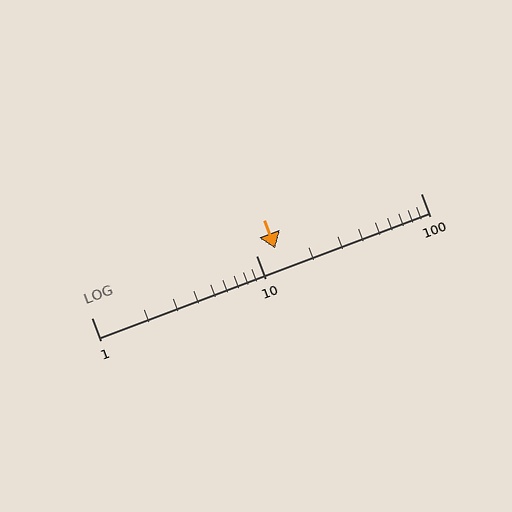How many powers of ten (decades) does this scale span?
The scale spans 2 decades, from 1 to 100.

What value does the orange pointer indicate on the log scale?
The pointer indicates approximately 13.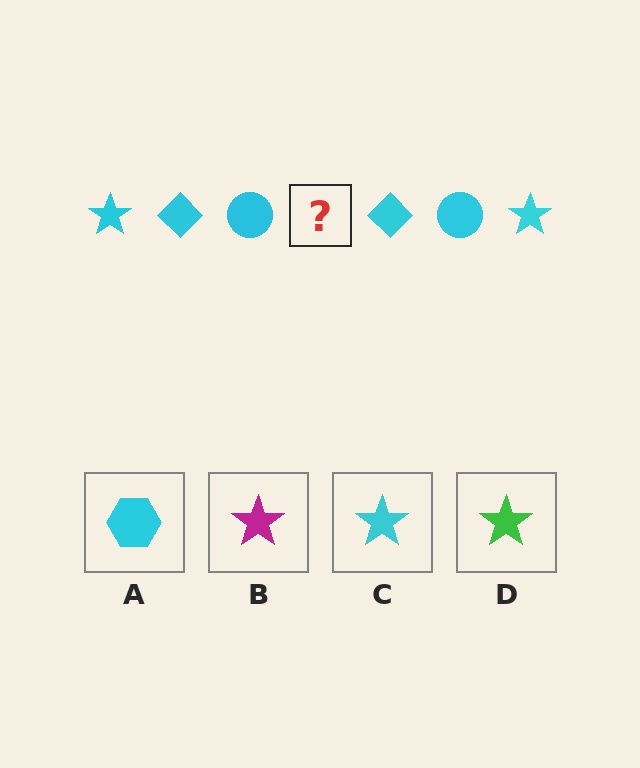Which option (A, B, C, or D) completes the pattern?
C.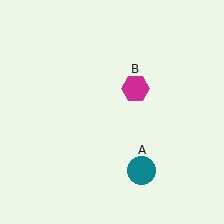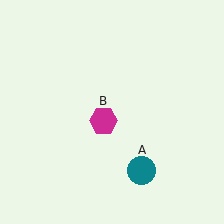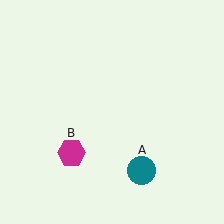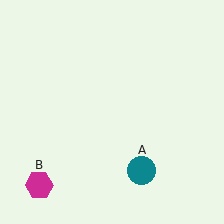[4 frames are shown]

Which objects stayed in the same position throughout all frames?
Teal circle (object A) remained stationary.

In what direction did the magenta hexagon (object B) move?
The magenta hexagon (object B) moved down and to the left.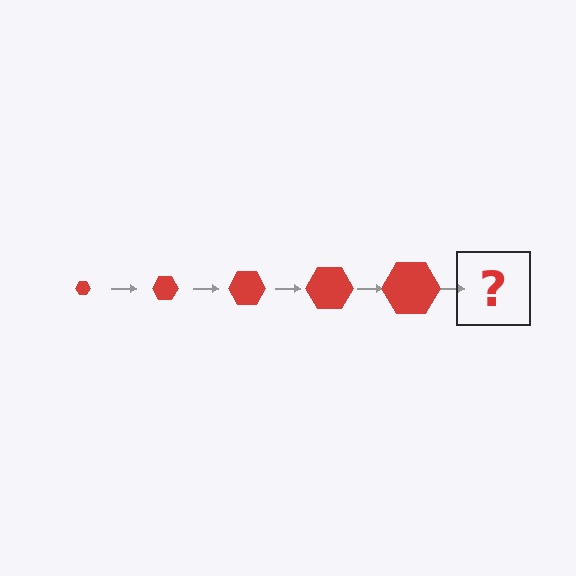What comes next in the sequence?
The next element should be a red hexagon, larger than the previous one.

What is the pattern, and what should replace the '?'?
The pattern is that the hexagon gets progressively larger each step. The '?' should be a red hexagon, larger than the previous one.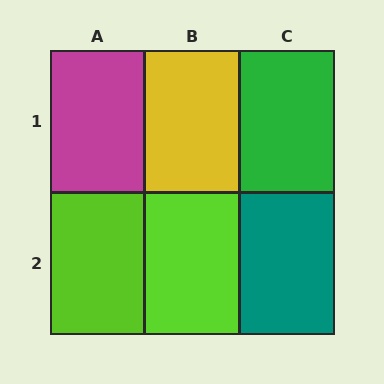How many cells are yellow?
1 cell is yellow.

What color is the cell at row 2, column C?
Teal.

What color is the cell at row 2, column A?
Lime.